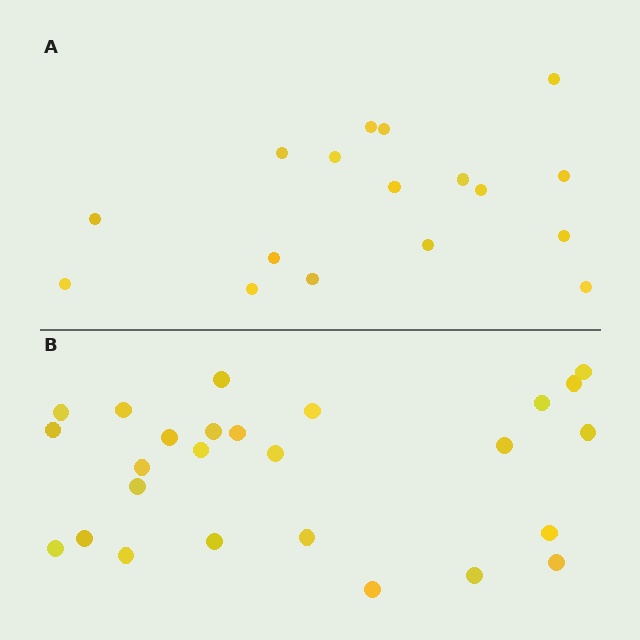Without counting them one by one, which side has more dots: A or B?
Region B (the bottom region) has more dots.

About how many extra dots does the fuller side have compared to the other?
Region B has roughly 8 or so more dots than region A.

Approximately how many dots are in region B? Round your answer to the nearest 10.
About 30 dots. (The exact count is 26, which rounds to 30.)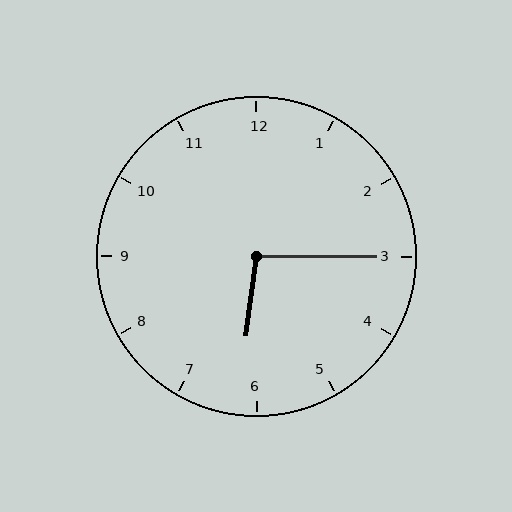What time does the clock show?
6:15.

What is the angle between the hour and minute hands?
Approximately 98 degrees.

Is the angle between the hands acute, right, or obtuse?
It is obtuse.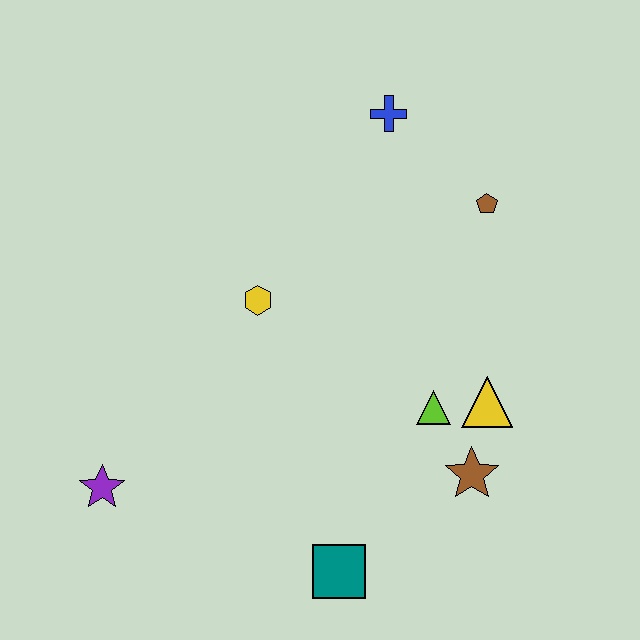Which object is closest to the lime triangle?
The yellow triangle is closest to the lime triangle.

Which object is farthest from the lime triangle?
The purple star is farthest from the lime triangle.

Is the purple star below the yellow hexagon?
Yes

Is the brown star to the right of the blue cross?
Yes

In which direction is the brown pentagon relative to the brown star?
The brown pentagon is above the brown star.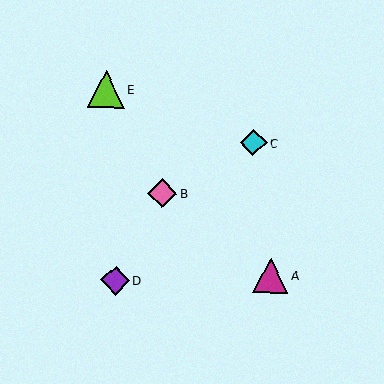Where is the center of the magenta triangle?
The center of the magenta triangle is at (271, 276).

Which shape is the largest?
The lime triangle (labeled E) is the largest.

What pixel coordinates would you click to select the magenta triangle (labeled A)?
Click at (271, 276) to select the magenta triangle A.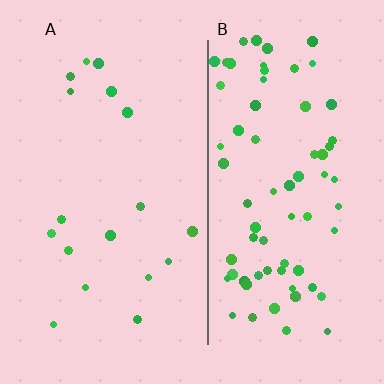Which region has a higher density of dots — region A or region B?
B (the right).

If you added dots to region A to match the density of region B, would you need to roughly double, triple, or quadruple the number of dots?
Approximately quadruple.